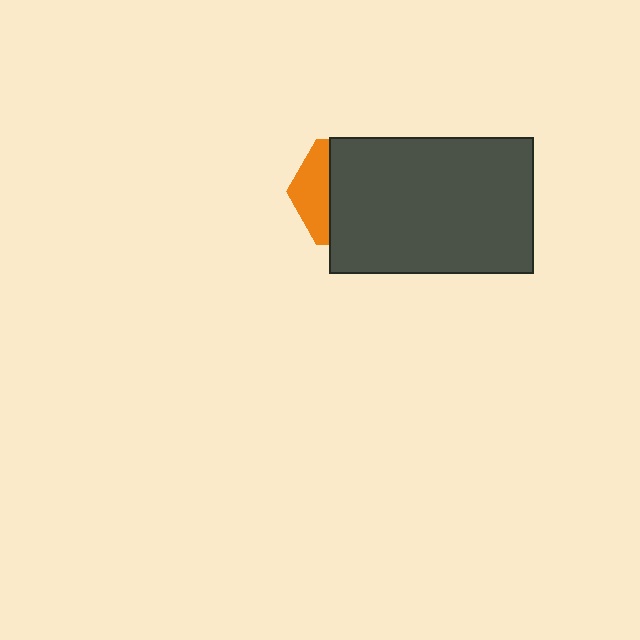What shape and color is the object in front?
The object in front is a dark gray rectangle.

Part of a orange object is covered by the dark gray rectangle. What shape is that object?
It is a hexagon.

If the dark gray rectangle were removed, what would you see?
You would see the complete orange hexagon.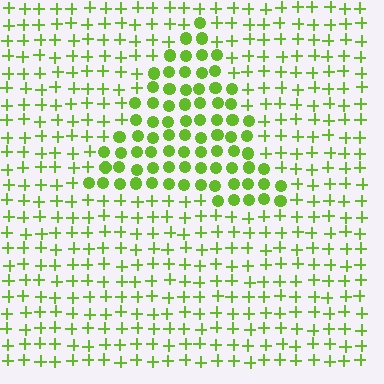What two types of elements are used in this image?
The image uses circles inside the triangle region and plus signs outside it.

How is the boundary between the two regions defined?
The boundary is defined by a change in element shape: circles inside vs. plus signs outside. All elements share the same color and spacing.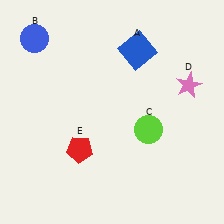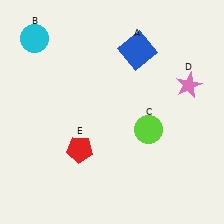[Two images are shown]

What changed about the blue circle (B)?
In Image 1, B is blue. In Image 2, it changed to cyan.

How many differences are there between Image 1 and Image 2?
There is 1 difference between the two images.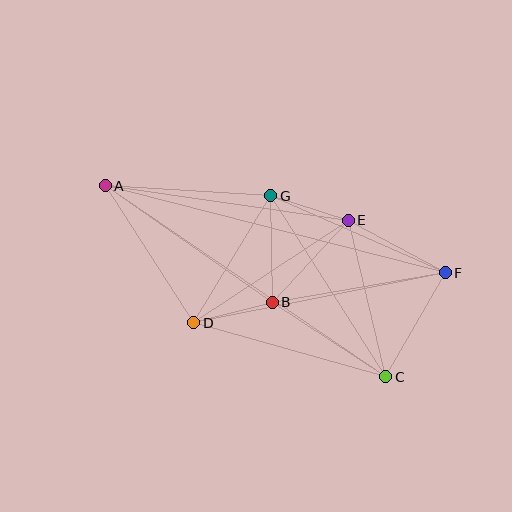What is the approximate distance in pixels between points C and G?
The distance between C and G is approximately 215 pixels.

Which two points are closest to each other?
Points E and G are closest to each other.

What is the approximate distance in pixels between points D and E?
The distance between D and E is approximately 186 pixels.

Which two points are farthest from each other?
Points A and F are farthest from each other.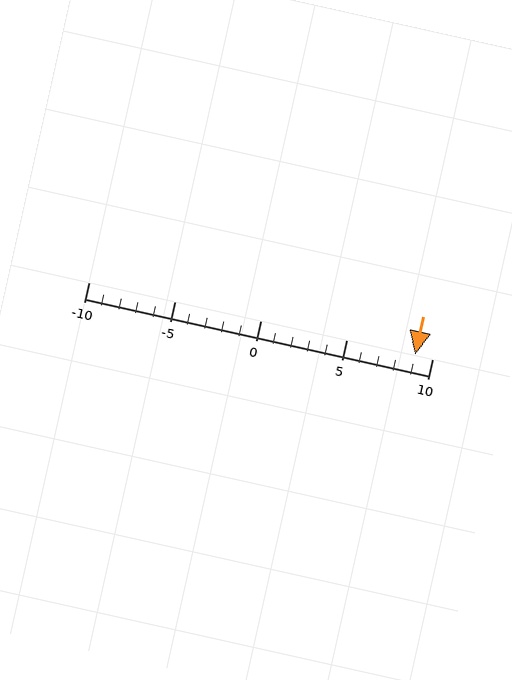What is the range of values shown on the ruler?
The ruler shows values from -10 to 10.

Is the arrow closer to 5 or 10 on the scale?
The arrow is closer to 10.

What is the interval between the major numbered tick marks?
The major tick marks are spaced 5 units apart.